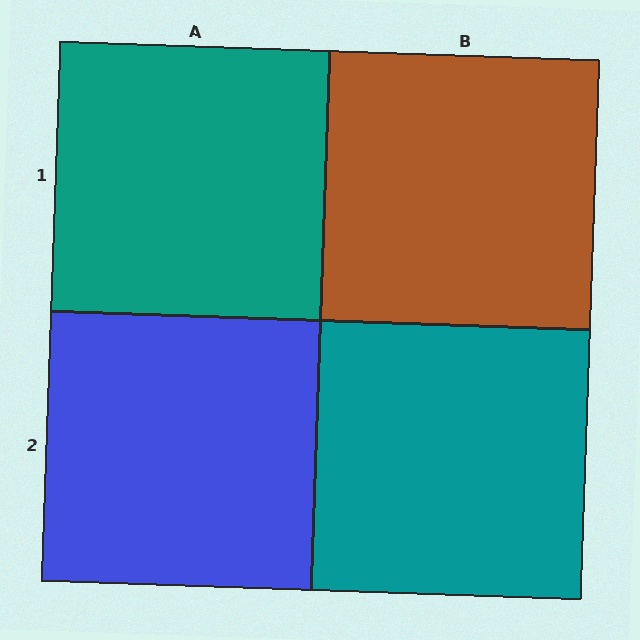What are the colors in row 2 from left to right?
Blue, teal.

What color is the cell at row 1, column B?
Brown.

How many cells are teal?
2 cells are teal.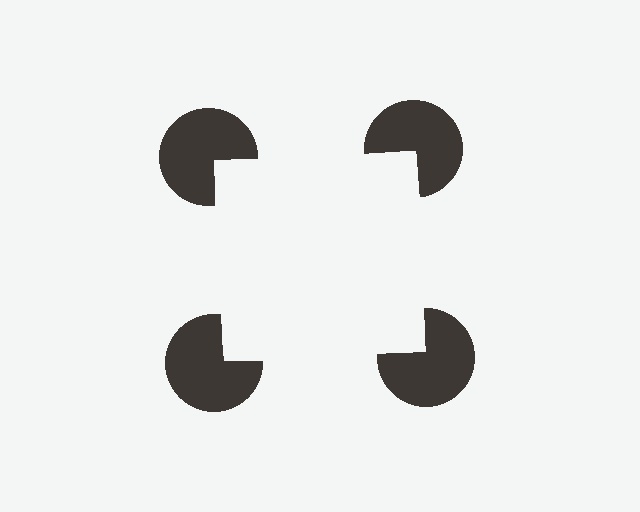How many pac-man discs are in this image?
There are 4 — one at each vertex of the illusory square.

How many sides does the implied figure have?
4 sides.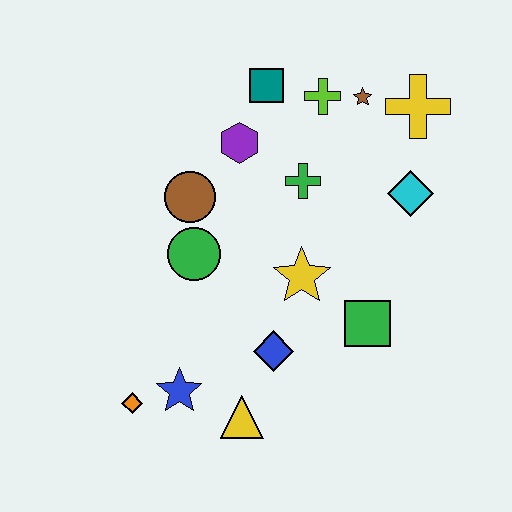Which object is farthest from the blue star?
The yellow cross is farthest from the blue star.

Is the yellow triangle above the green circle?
No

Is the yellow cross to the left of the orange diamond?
No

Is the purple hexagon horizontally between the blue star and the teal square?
Yes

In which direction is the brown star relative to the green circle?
The brown star is to the right of the green circle.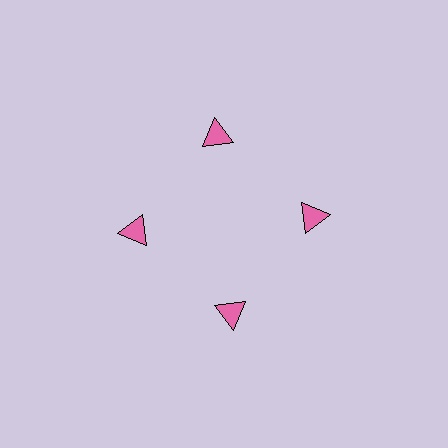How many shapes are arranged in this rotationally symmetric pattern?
There are 4 shapes, arranged in 4 groups of 1.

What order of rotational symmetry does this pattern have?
This pattern has 4-fold rotational symmetry.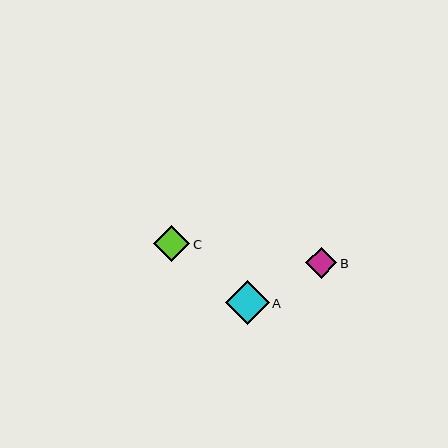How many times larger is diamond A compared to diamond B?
Diamond A is approximately 1.4 times the size of diamond B.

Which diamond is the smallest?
Diamond B is the smallest with a size of approximately 31 pixels.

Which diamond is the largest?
Diamond A is the largest with a size of approximately 44 pixels.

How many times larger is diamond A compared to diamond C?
Diamond A is approximately 1.2 times the size of diamond C.